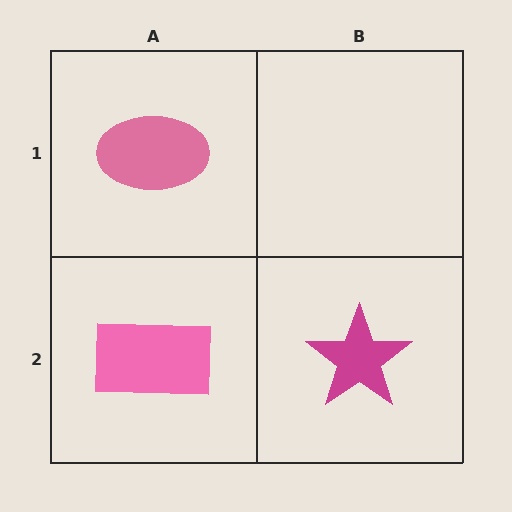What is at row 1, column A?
A pink ellipse.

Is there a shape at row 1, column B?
No, that cell is empty.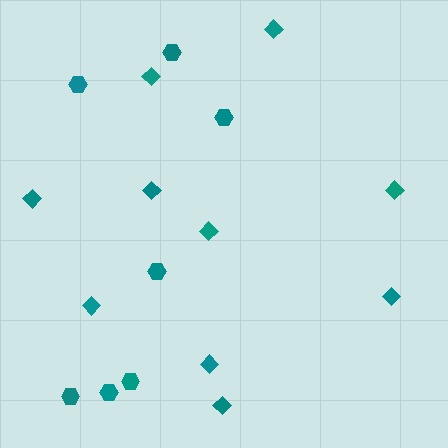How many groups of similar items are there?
There are 2 groups: one group of diamonds (10) and one group of hexagons (7).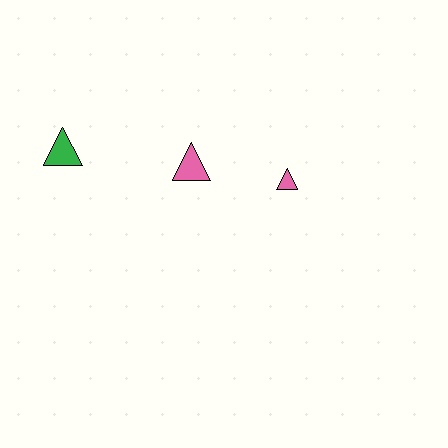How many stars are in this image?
There are no stars.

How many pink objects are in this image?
There are 2 pink objects.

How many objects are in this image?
There are 3 objects.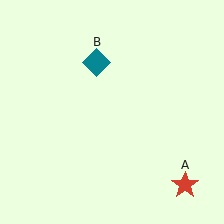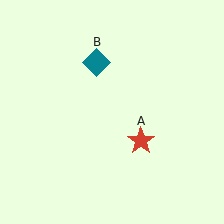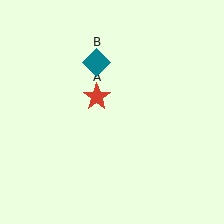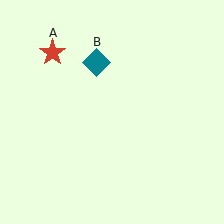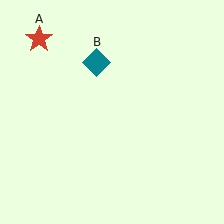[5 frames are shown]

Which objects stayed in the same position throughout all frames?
Teal diamond (object B) remained stationary.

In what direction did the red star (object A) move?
The red star (object A) moved up and to the left.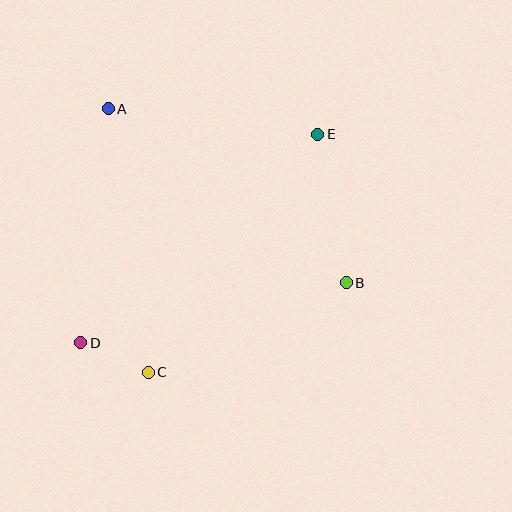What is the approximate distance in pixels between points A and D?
The distance between A and D is approximately 236 pixels.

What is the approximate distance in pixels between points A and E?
The distance between A and E is approximately 211 pixels.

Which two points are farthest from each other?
Points D and E are farthest from each other.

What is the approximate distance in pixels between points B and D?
The distance between B and D is approximately 272 pixels.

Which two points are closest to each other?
Points C and D are closest to each other.